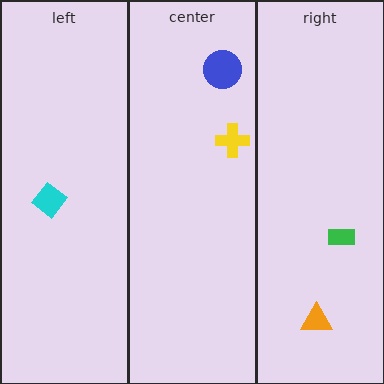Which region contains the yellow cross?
The center region.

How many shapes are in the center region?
2.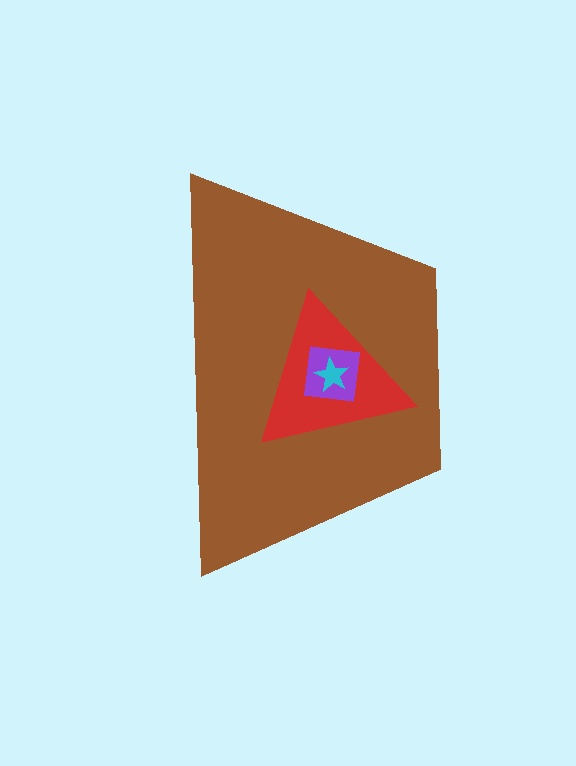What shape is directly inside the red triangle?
The purple square.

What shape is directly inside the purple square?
The cyan star.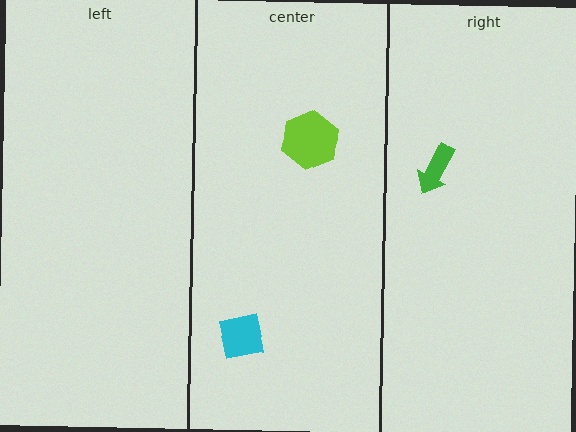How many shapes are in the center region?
2.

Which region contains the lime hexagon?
The center region.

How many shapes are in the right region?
1.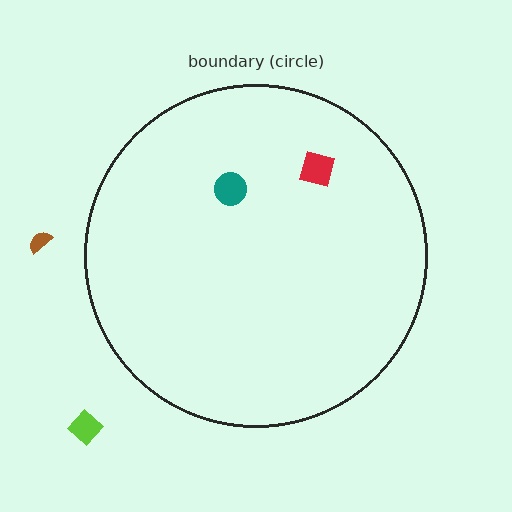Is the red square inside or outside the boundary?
Inside.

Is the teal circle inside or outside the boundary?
Inside.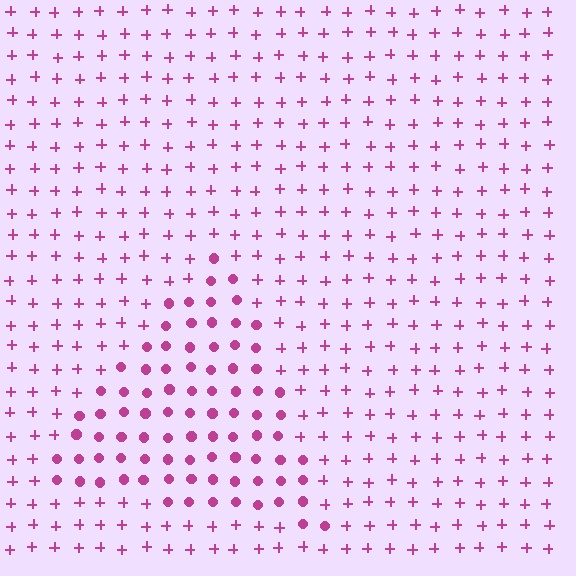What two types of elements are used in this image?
The image uses circles inside the triangle region and plus signs outside it.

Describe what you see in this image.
The image is filled with small magenta elements arranged in a uniform grid. A triangle-shaped region contains circles, while the surrounding area contains plus signs. The boundary is defined purely by the change in element shape.